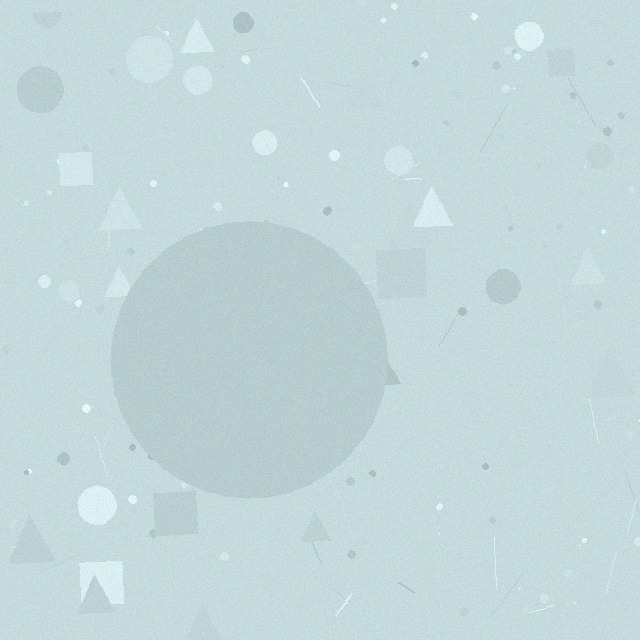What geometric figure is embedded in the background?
A circle is embedded in the background.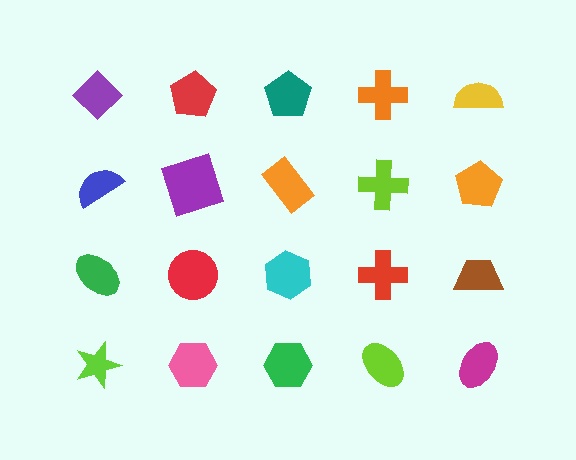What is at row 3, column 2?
A red circle.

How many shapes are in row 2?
5 shapes.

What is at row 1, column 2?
A red pentagon.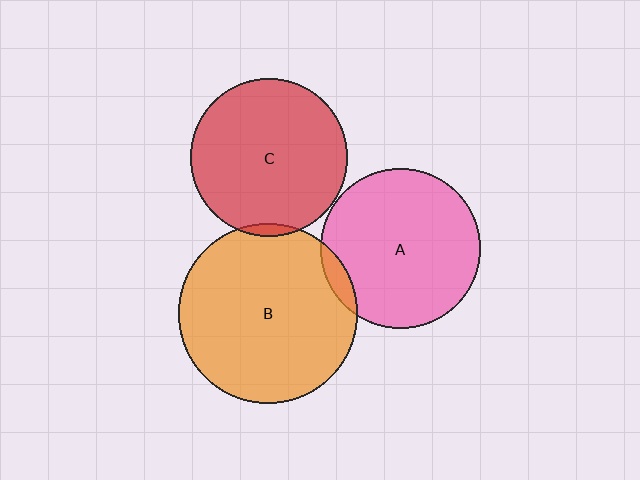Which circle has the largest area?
Circle B (orange).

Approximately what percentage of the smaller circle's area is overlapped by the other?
Approximately 5%.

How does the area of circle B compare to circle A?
Approximately 1.3 times.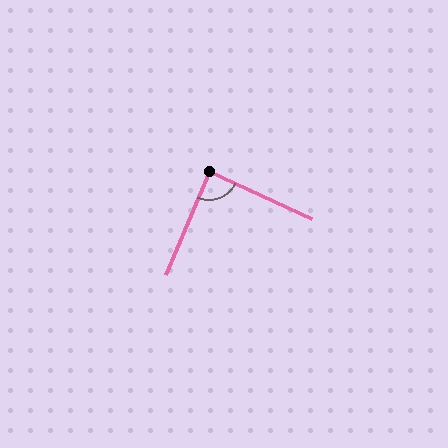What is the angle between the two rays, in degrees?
Approximately 88 degrees.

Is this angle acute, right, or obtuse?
It is approximately a right angle.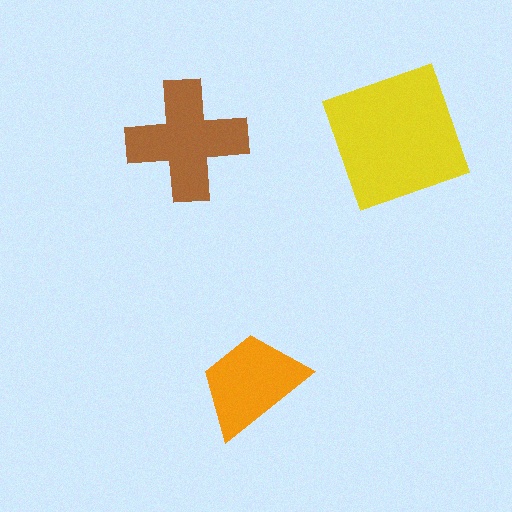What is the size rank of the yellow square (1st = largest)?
1st.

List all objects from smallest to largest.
The orange trapezoid, the brown cross, the yellow square.